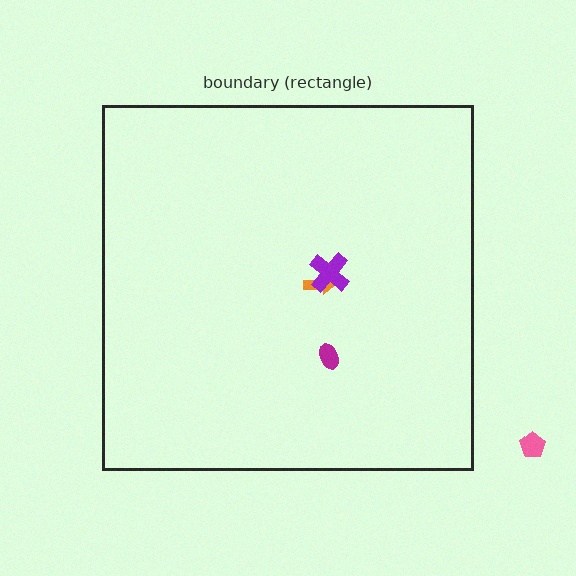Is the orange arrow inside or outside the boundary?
Inside.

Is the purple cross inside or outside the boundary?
Inside.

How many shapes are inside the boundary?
3 inside, 1 outside.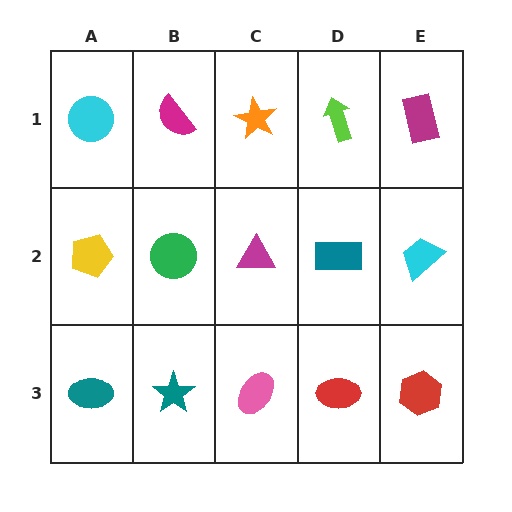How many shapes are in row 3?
5 shapes.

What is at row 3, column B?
A teal star.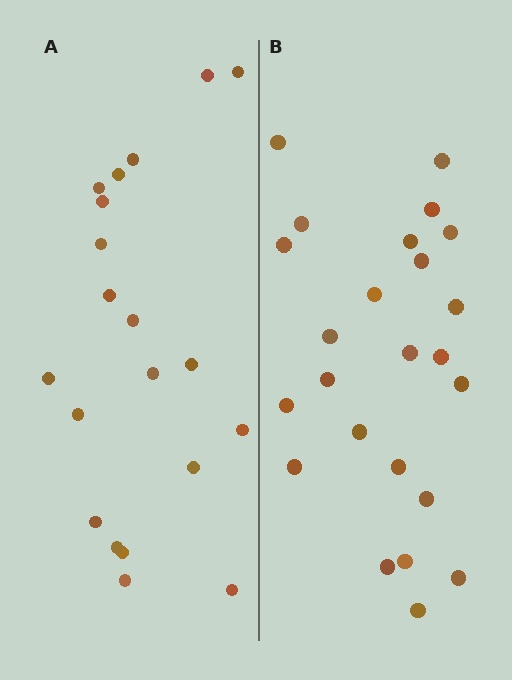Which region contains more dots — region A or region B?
Region B (the right region) has more dots.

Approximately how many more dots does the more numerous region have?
Region B has about 4 more dots than region A.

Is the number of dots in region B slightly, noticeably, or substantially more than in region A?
Region B has only slightly more — the two regions are fairly close. The ratio is roughly 1.2 to 1.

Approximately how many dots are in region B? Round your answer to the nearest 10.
About 20 dots. (The exact count is 24, which rounds to 20.)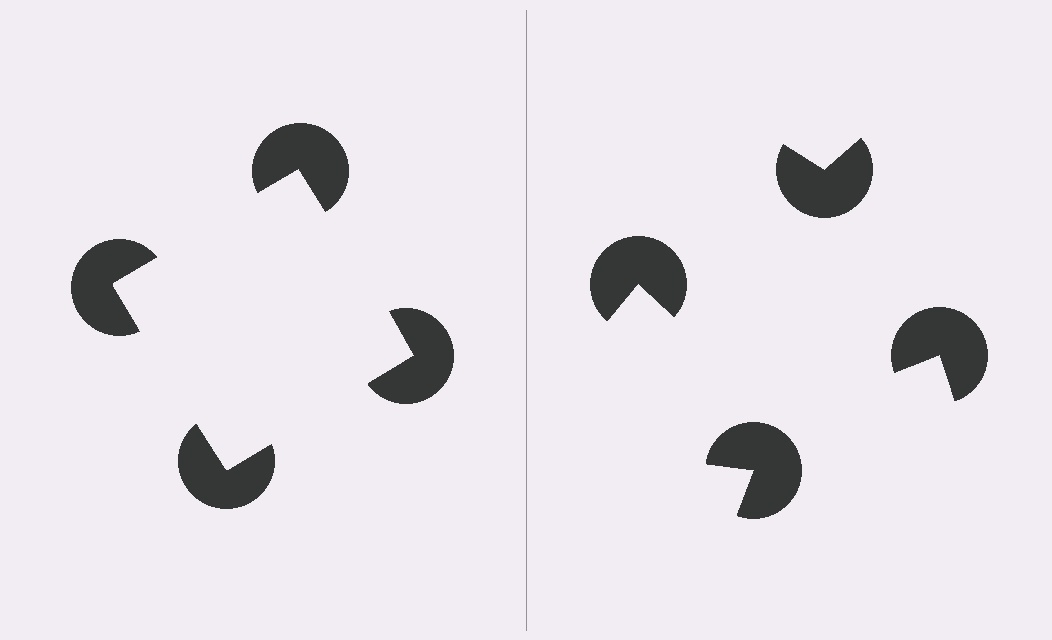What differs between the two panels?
The pac-man discs are positioned identically on both sides; only the wedge orientations differ. On the left they align to a square; on the right they are misaligned.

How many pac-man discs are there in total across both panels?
8 — 4 on each side.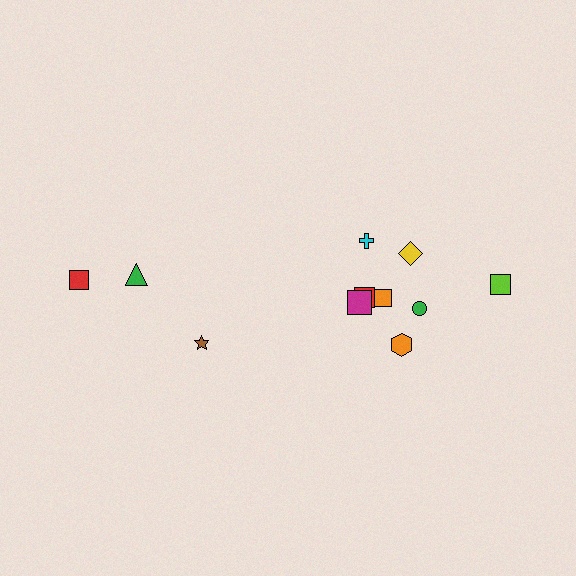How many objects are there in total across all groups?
There are 11 objects.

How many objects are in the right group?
There are 8 objects.